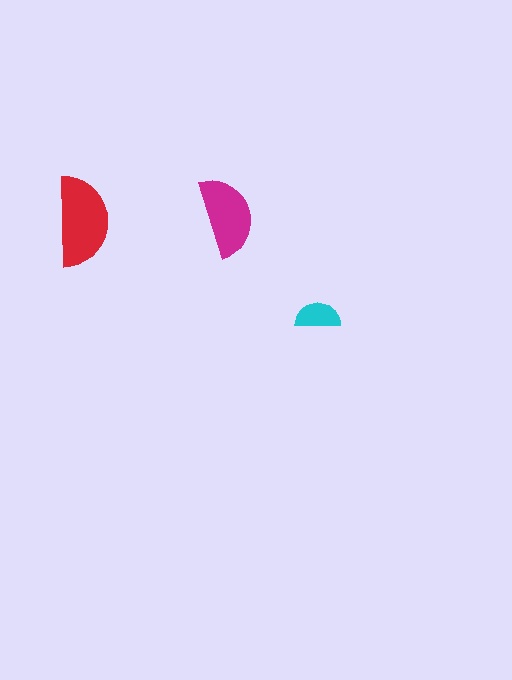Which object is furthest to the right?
The cyan semicircle is rightmost.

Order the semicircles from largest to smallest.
the red one, the magenta one, the cyan one.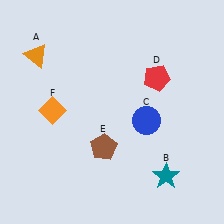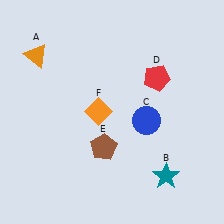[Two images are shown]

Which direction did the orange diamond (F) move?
The orange diamond (F) moved right.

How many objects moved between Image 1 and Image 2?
1 object moved between the two images.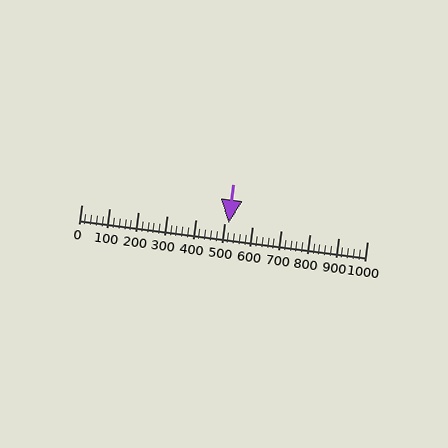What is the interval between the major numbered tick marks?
The major tick marks are spaced 100 units apart.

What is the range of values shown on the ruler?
The ruler shows values from 0 to 1000.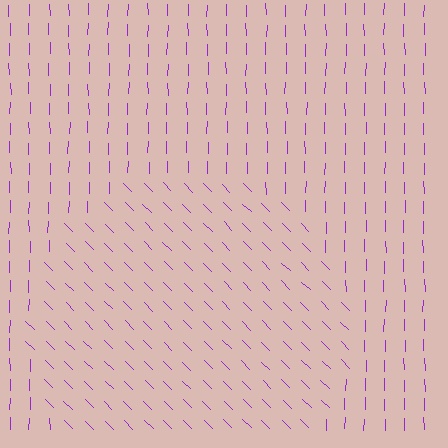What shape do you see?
I see a circle.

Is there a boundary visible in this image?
Yes, there is a texture boundary formed by a change in line orientation.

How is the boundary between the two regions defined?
The boundary is defined purely by a change in line orientation (approximately 45 degrees difference). All lines are the same color and thickness.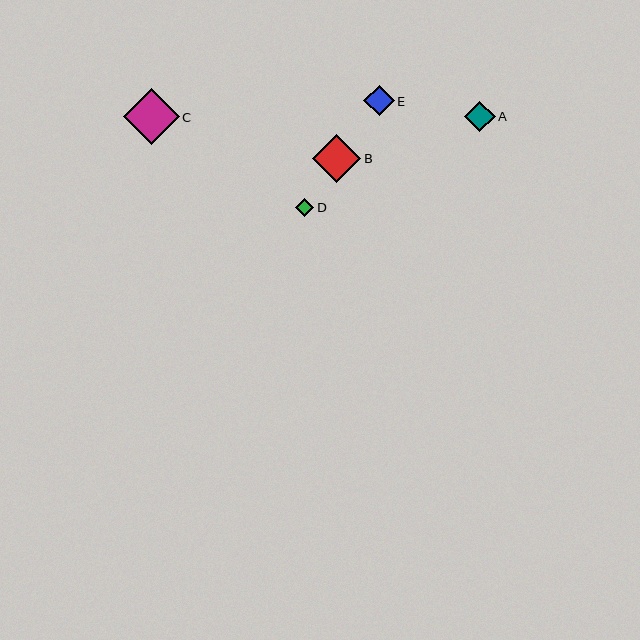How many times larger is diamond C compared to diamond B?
Diamond C is approximately 1.2 times the size of diamond B.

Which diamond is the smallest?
Diamond D is the smallest with a size of approximately 18 pixels.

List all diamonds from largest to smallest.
From largest to smallest: C, B, A, E, D.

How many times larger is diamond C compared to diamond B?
Diamond C is approximately 1.2 times the size of diamond B.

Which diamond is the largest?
Diamond C is the largest with a size of approximately 56 pixels.